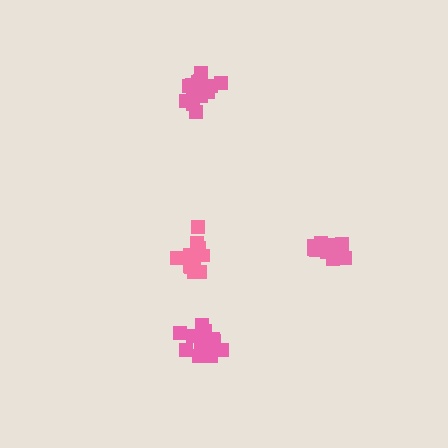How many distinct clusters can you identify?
There are 4 distinct clusters.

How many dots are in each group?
Group 1: 14 dots, Group 2: 15 dots, Group 3: 12 dots, Group 4: 12 dots (53 total).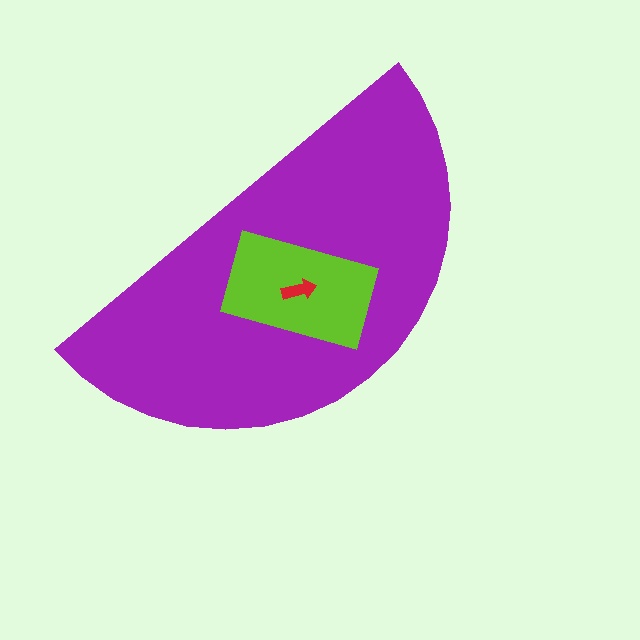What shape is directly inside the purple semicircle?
The lime rectangle.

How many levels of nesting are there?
3.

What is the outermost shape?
The purple semicircle.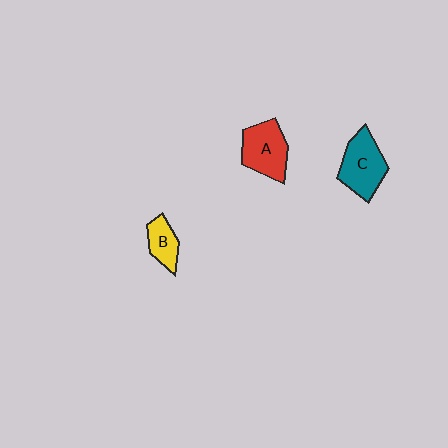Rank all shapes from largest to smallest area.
From largest to smallest: C (teal), A (red), B (yellow).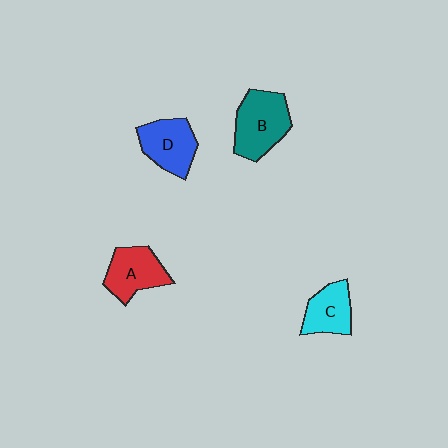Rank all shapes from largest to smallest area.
From largest to smallest: B (teal), D (blue), A (red), C (cyan).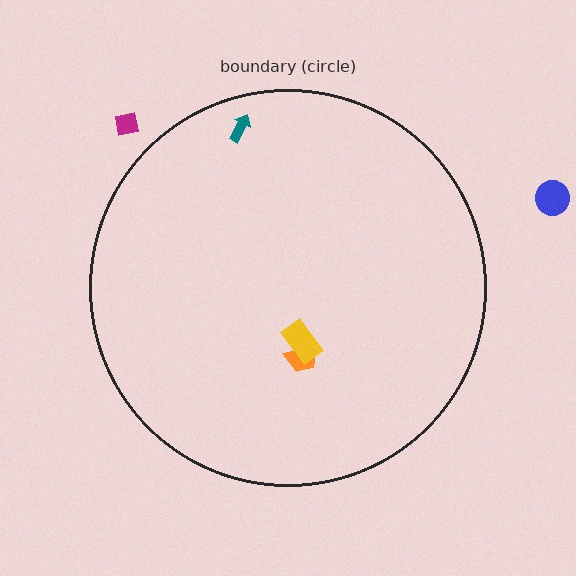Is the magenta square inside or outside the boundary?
Outside.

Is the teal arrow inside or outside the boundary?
Inside.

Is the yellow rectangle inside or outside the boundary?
Inside.